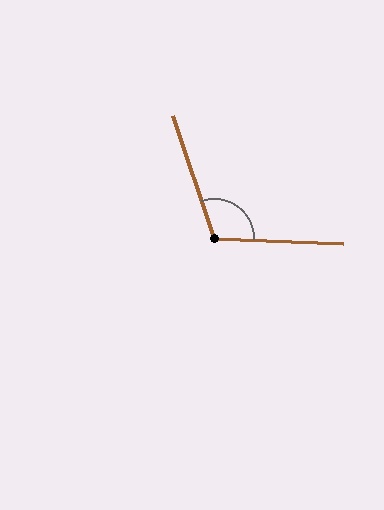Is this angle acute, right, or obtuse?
It is obtuse.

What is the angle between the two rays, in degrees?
Approximately 111 degrees.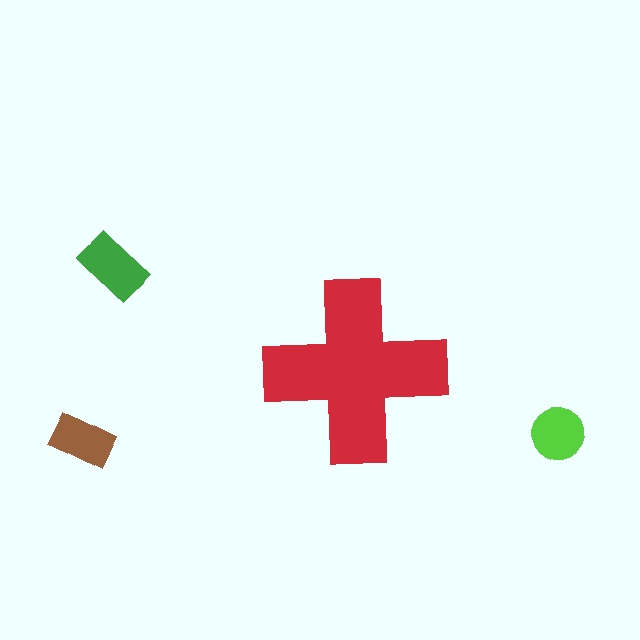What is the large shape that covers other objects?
A red cross.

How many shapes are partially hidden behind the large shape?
0 shapes are partially hidden.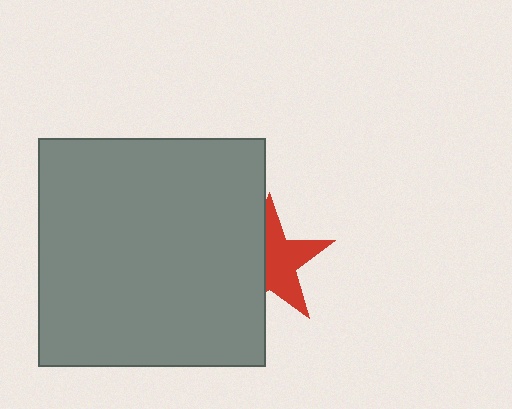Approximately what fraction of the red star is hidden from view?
Roughly 44% of the red star is hidden behind the gray square.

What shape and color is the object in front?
The object in front is a gray square.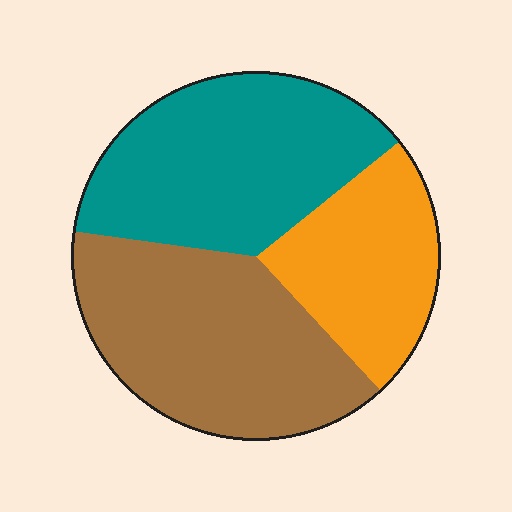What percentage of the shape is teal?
Teal takes up about three eighths (3/8) of the shape.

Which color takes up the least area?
Orange, at roughly 25%.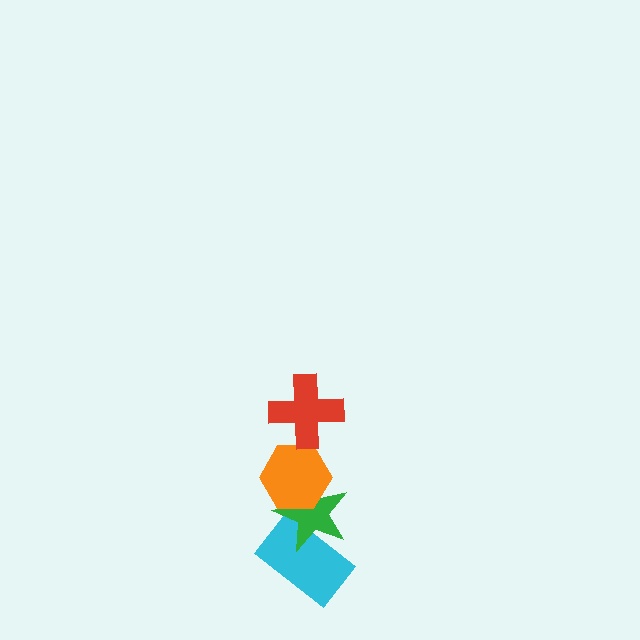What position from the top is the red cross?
The red cross is 1st from the top.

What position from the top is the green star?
The green star is 3rd from the top.